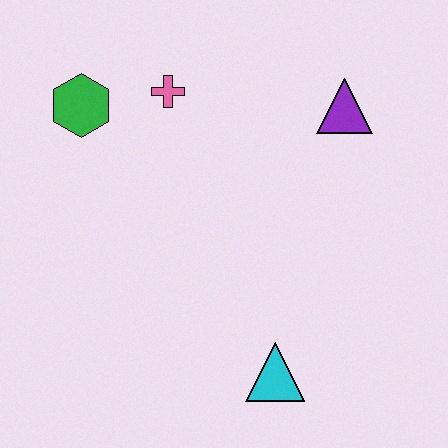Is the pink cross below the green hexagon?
No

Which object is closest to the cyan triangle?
The purple triangle is closest to the cyan triangle.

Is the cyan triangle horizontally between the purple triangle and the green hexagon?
Yes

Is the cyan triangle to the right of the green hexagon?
Yes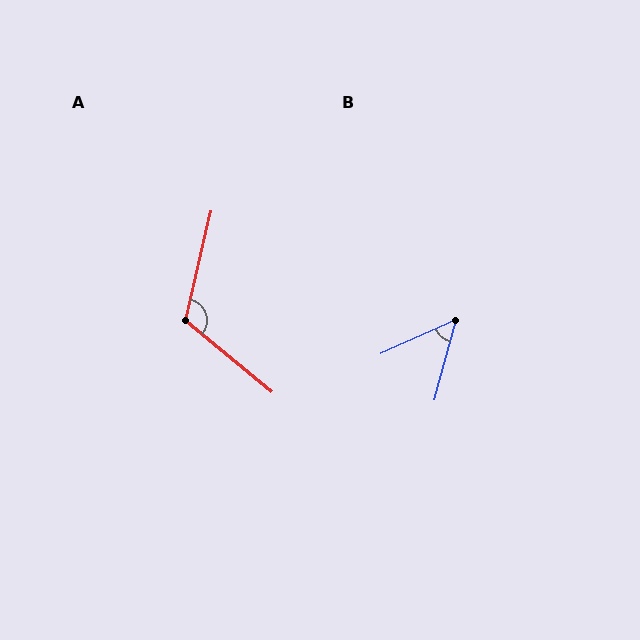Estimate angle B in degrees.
Approximately 51 degrees.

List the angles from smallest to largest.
B (51°), A (117°).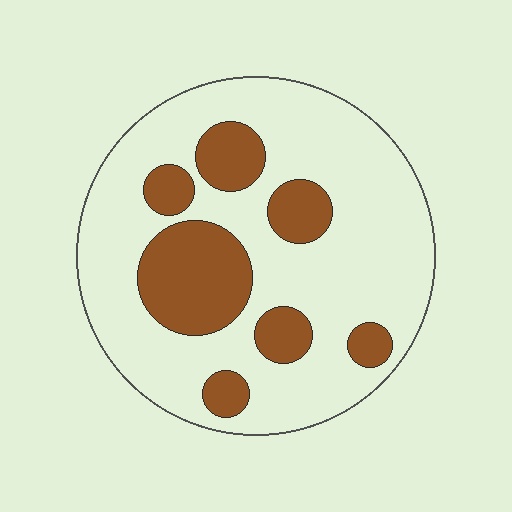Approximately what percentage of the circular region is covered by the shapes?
Approximately 25%.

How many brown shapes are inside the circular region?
7.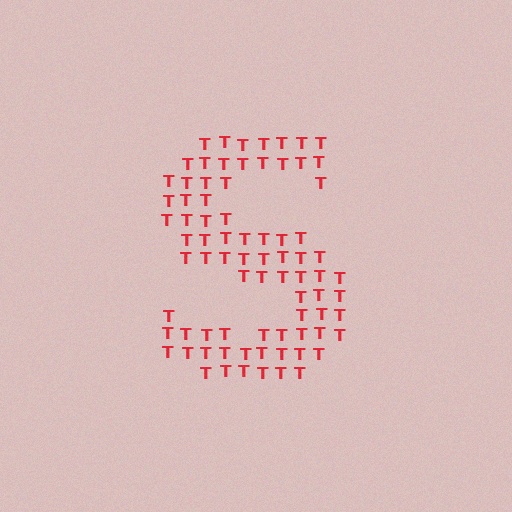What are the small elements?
The small elements are letter T's.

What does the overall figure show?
The overall figure shows the letter S.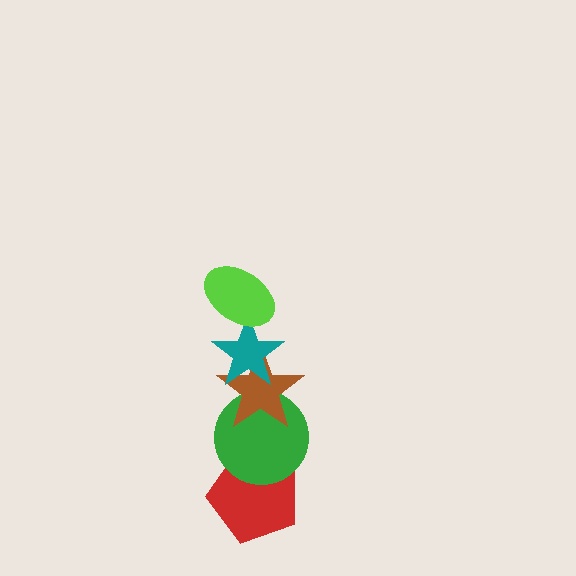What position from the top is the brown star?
The brown star is 3rd from the top.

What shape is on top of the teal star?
The lime ellipse is on top of the teal star.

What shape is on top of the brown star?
The teal star is on top of the brown star.